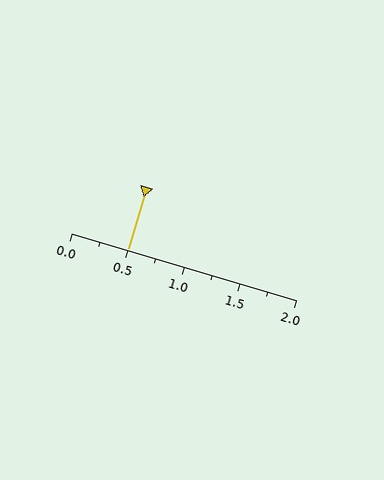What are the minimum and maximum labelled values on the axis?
The axis runs from 0.0 to 2.0.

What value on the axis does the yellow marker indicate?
The marker indicates approximately 0.5.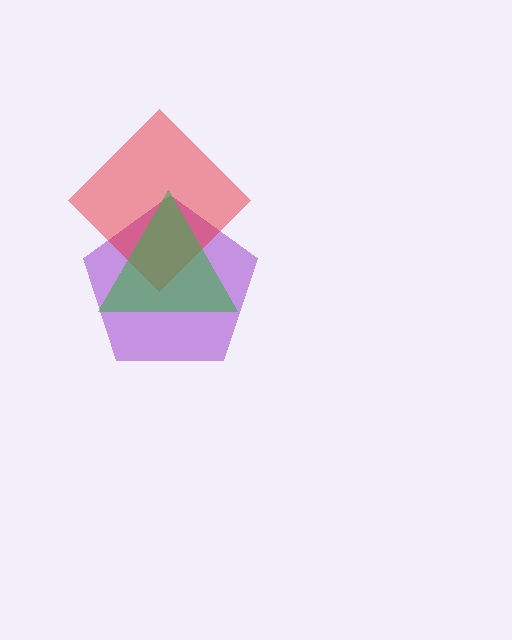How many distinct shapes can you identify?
There are 3 distinct shapes: a purple pentagon, a red diamond, a green triangle.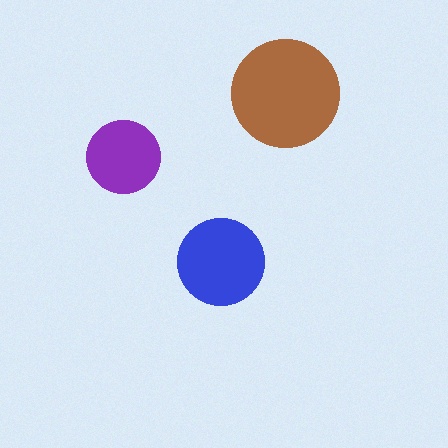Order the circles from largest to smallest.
the brown one, the blue one, the purple one.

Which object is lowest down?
The blue circle is bottommost.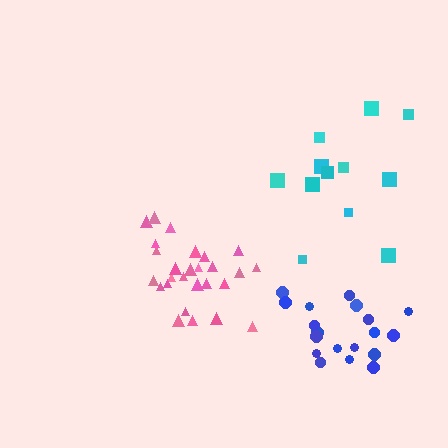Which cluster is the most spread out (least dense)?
Cyan.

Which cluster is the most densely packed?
Pink.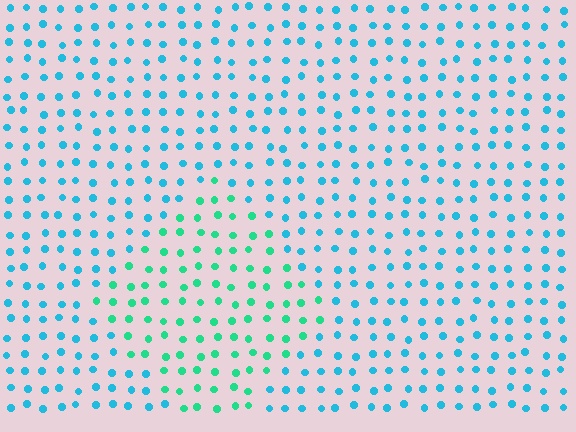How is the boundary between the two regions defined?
The boundary is defined purely by a slight shift in hue (about 38 degrees). Spacing, size, and orientation are identical on both sides.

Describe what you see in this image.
The image is filled with small cyan elements in a uniform arrangement. A diamond-shaped region is visible where the elements are tinted to a slightly different hue, forming a subtle color boundary.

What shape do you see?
I see a diamond.